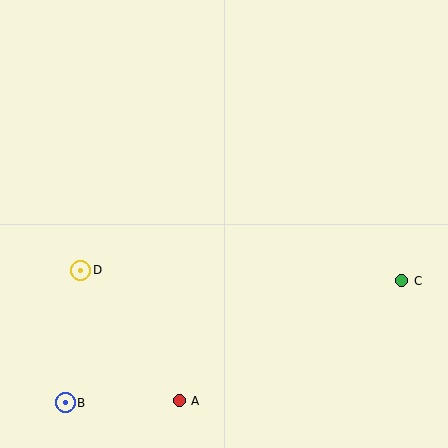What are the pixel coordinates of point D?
Point D is at (81, 270).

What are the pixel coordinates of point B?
Point B is at (65, 403).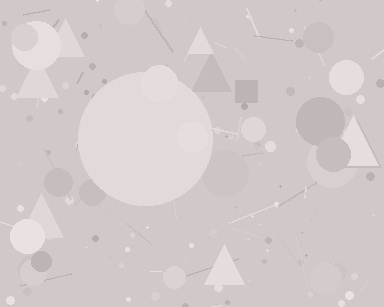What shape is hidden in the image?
A circle is hidden in the image.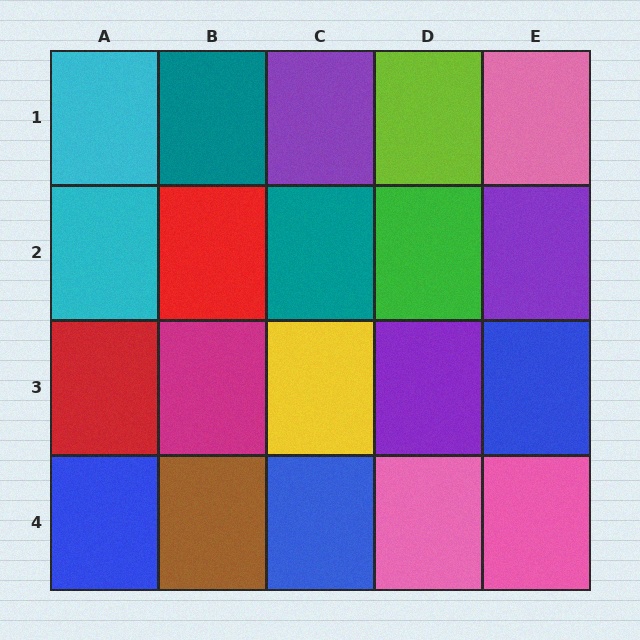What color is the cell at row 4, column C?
Blue.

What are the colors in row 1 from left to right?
Cyan, teal, purple, lime, pink.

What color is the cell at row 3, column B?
Magenta.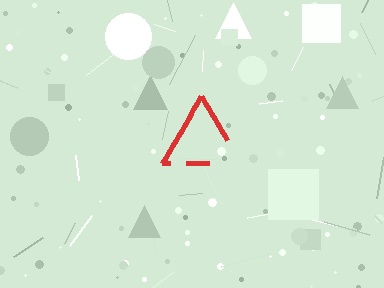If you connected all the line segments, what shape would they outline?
They would outline a triangle.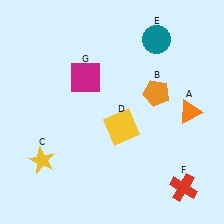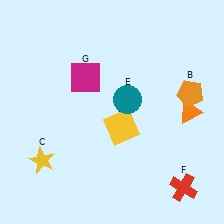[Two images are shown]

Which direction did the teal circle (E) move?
The teal circle (E) moved down.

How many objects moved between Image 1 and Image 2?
2 objects moved between the two images.